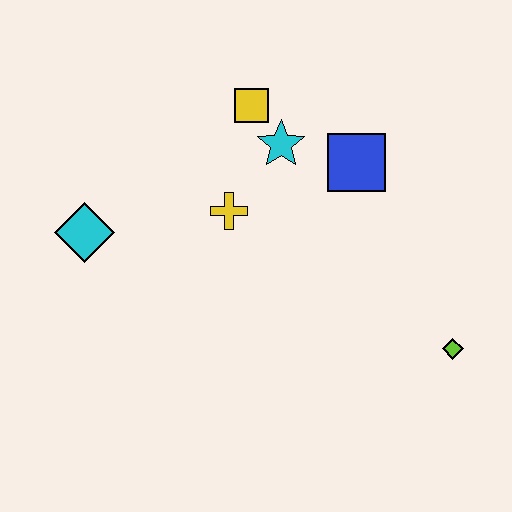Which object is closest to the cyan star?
The yellow square is closest to the cyan star.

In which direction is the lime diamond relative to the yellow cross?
The lime diamond is to the right of the yellow cross.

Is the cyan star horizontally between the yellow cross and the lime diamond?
Yes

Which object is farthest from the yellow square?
The lime diamond is farthest from the yellow square.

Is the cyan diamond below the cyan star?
Yes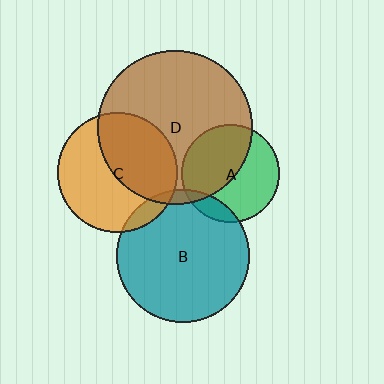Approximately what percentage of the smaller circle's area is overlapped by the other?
Approximately 45%.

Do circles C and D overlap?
Yes.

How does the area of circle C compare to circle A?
Approximately 1.5 times.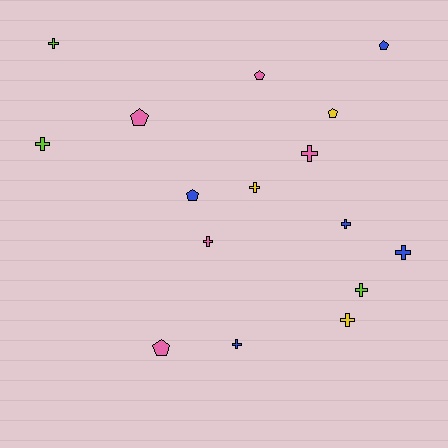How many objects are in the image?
There are 16 objects.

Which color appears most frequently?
Blue, with 5 objects.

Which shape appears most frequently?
Cross, with 10 objects.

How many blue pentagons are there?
There are 2 blue pentagons.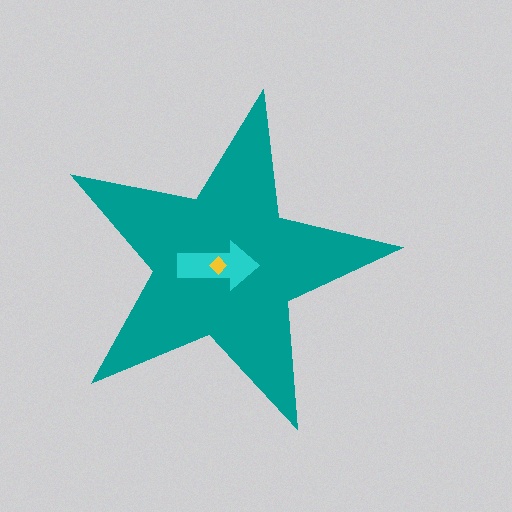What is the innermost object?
The yellow diamond.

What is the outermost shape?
The teal star.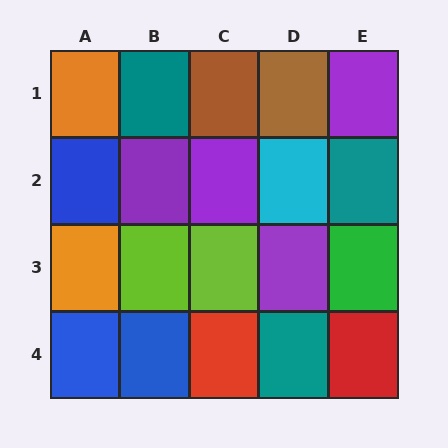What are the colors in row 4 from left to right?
Blue, blue, red, teal, red.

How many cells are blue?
3 cells are blue.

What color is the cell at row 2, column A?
Blue.